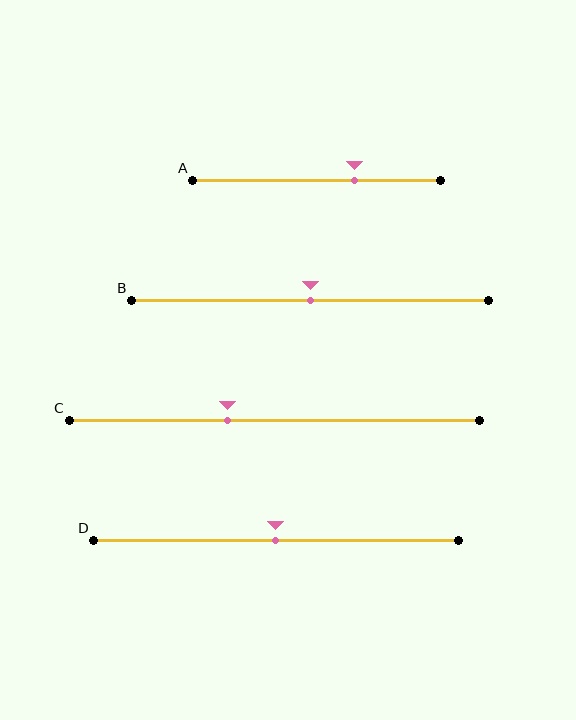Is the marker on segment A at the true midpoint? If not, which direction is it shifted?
No, the marker on segment A is shifted to the right by about 15% of the segment length.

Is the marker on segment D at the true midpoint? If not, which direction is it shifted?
Yes, the marker on segment D is at the true midpoint.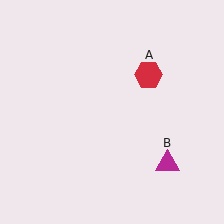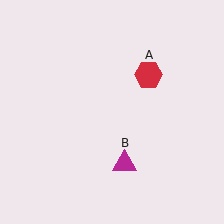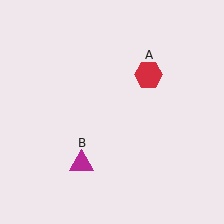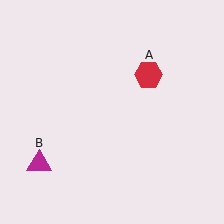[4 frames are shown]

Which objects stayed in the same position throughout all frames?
Red hexagon (object A) remained stationary.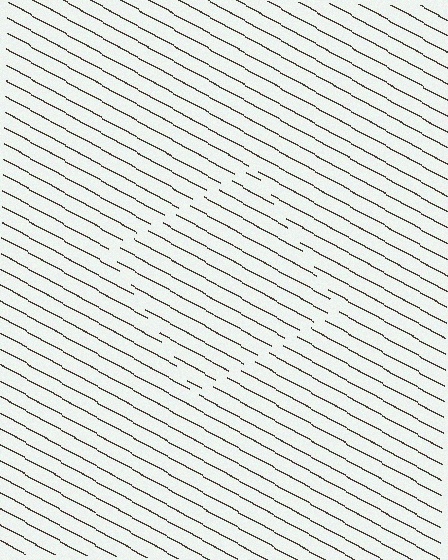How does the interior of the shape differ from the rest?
The interior of the shape contains the same grating, shifted by half a period — the contour is defined by the phase discontinuity where line-ends from the inner and outer gratings abut.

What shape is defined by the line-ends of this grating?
An illusory square. The interior of the shape contains the same grating, shifted by half a period — the contour is defined by the phase discontinuity where line-ends from the inner and outer gratings abut.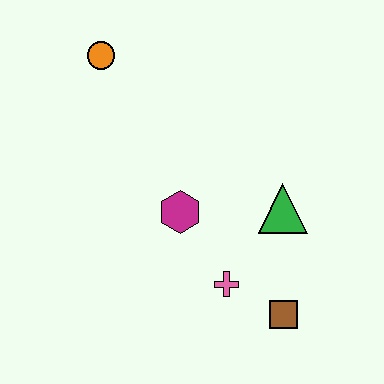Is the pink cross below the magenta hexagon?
Yes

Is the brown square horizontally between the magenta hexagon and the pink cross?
No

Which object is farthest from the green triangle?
The orange circle is farthest from the green triangle.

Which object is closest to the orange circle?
The magenta hexagon is closest to the orange circle.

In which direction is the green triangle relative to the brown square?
The green triangle is above the brown square.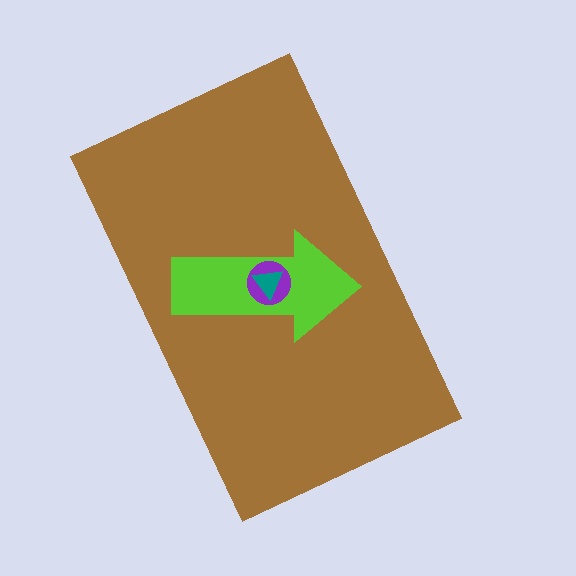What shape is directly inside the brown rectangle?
The lime arrow.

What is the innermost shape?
The teal triangle.